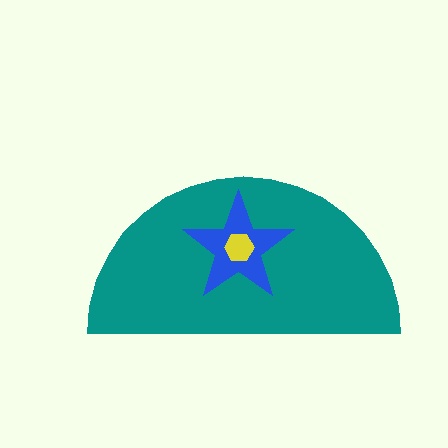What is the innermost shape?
The yellow hexagon.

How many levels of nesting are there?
3.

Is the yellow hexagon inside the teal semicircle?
Yes.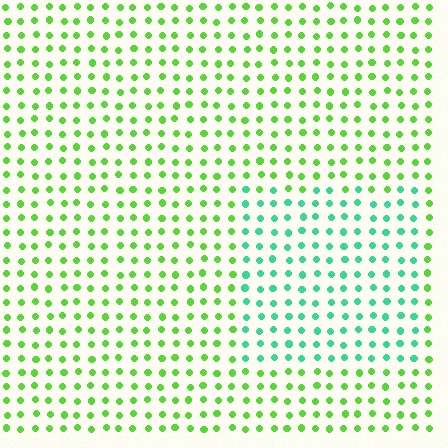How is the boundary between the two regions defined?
The boundary is defined purely by a slight shift in hue (about 47 degrees). Spacing, size, and orientation are identical on both sides.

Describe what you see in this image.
The image is filled with small lime elements in a uniform arrangement. A rectangle-shaped region is visible where the elements are tinted to a slightly different hue, forming a subtle color boundary.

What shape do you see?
I see a rectangle.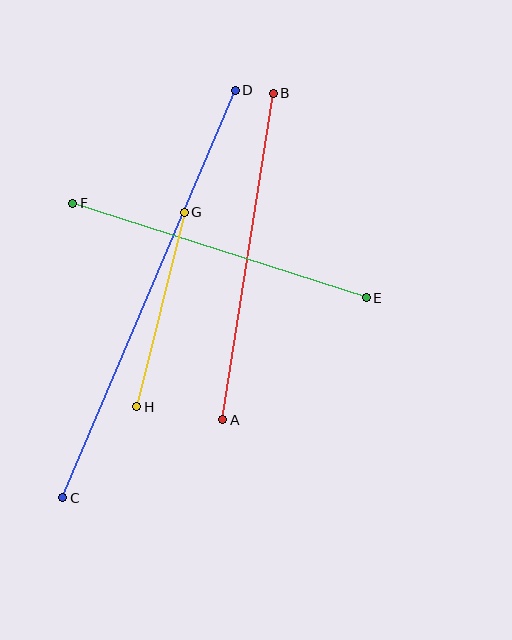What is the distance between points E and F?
The distance is approximately 309 pixels.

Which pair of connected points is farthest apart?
Points C and D are farthest apart.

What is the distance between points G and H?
The distance is approximately 200 pixels.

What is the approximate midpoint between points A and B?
The midpoint is at approximately (248, 256) pixels.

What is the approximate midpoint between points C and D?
The midpoint is at approximately (149, 294) pixels.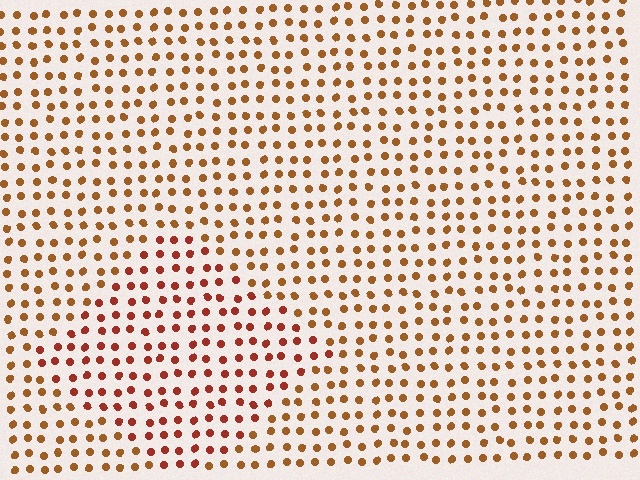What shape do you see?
I see a diamond.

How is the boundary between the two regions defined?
The boundary is defined purely by a slight shift in hue (about 24 degrees). Spacing, size, and orientation are identical on both sides.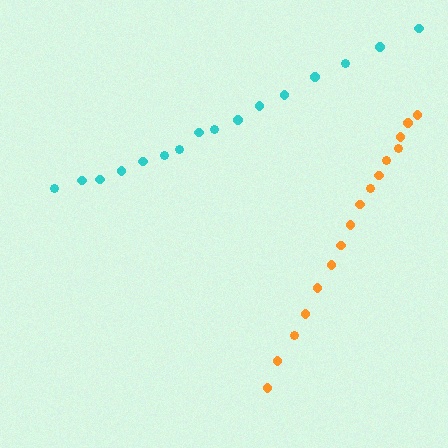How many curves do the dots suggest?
There are 2 distinct paths.